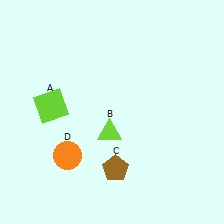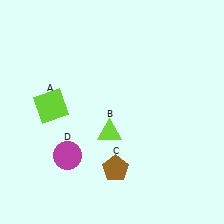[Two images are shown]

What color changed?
The circle (D) changed from orange in Image 1 to magenta in Image 2.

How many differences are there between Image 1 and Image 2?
There is 1 difference between the two images.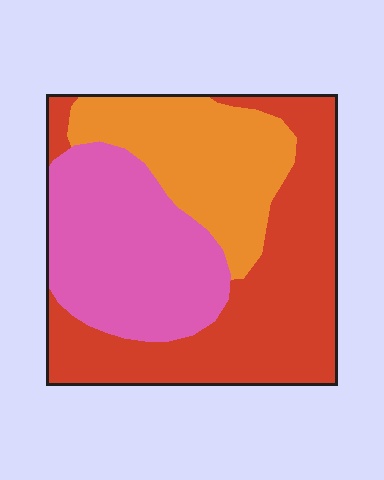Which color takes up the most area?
Red, at roughly 45%.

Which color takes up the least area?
Orange, at roughly 25%.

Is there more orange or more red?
Red.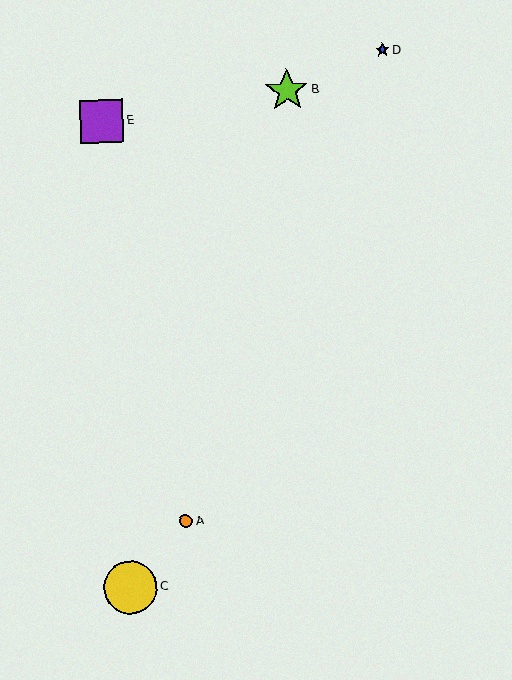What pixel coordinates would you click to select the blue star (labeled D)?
Click at (382, 50) to select the blue star D.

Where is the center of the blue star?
The center of the blue star is at (382, 50).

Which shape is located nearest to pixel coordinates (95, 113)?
The purple square (labeled E) at (102, 121) is nearest to that location.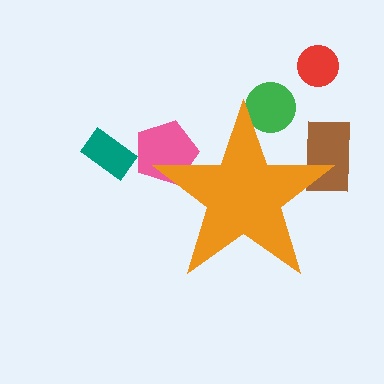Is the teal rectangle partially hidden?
No, the teal rectangle is fully visible.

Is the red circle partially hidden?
No, the red circle is fully visible.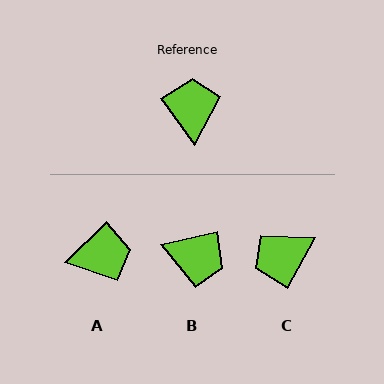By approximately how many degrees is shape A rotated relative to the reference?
Approximately 82 degrees clockwise.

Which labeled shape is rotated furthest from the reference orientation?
C, about 115 degrees away.